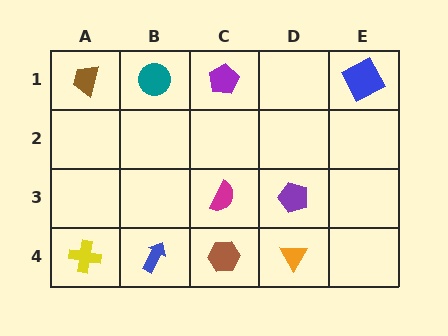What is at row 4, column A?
A yellow cross.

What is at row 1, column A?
A brown trapezoid.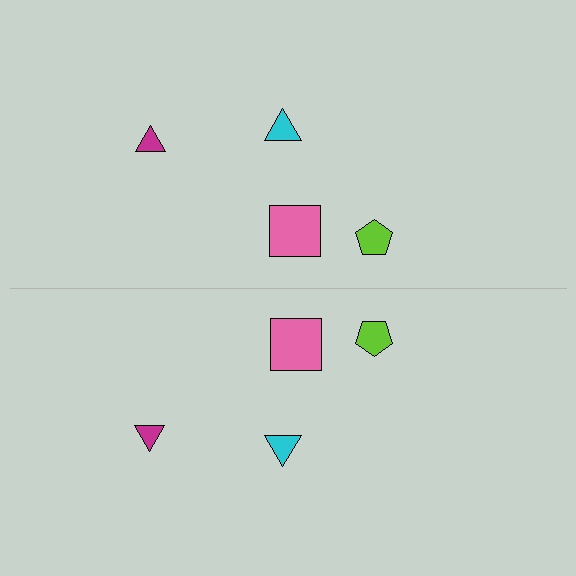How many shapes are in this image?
There are 8 shapes in this image.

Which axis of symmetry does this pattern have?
The pattern has a horizontal axis of symmetry running through the center of the image.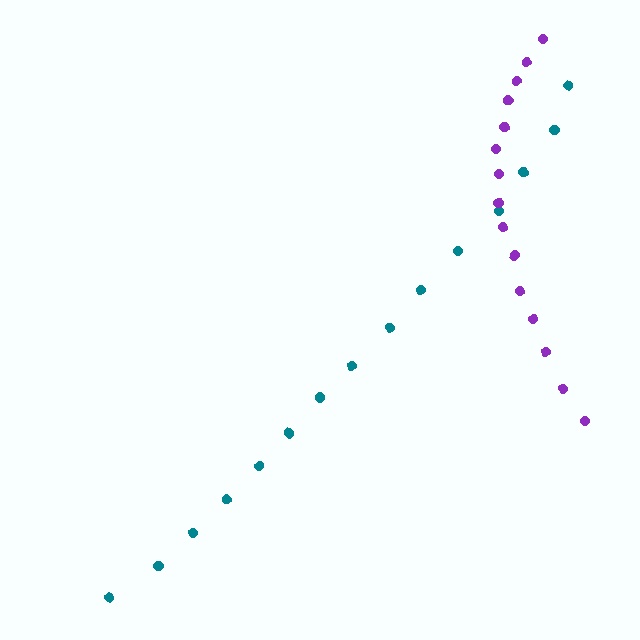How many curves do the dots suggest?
There are 2 distinct paths.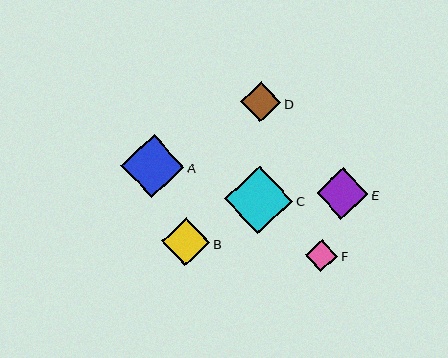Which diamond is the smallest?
Diamond F is the smallest with a size of approximately 32 pixels.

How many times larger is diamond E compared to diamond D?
Diamond E is approximately 1.3 times the size of diamond D.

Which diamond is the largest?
Diamond C is the largest with a size of approximately 68 pixels.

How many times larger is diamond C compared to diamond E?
Diamond C is approximately 1.3 times the size of diamond E.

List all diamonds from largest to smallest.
From largest to smallest: C, A, E, B, D, F.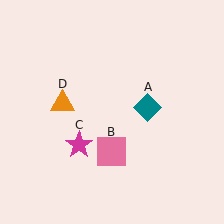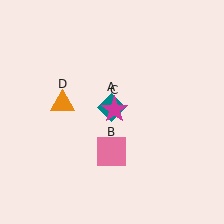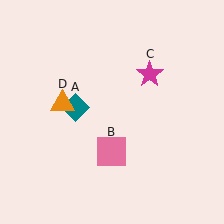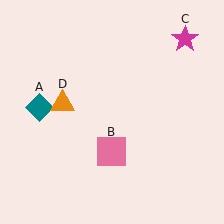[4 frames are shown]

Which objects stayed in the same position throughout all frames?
Pink square (object B) and orange triangle (object D) remained stationary.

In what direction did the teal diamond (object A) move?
The teal diamond (object A) moved left.